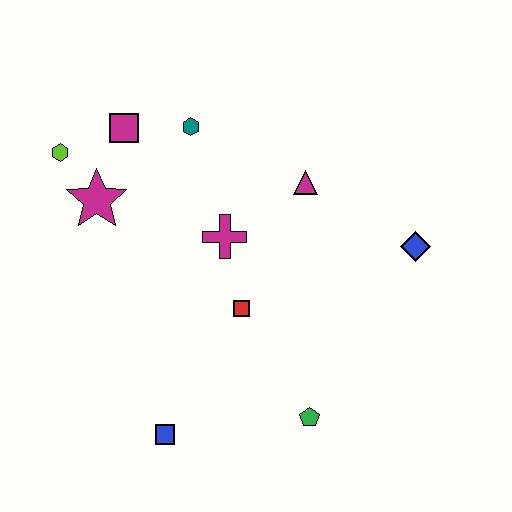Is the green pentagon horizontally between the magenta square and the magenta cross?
No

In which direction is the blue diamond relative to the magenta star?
The blue diamond is to the right of the magenta star.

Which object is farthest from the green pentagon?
The lime hexagon is farthest from the green pentagon.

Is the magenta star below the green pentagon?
No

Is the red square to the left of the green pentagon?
Yes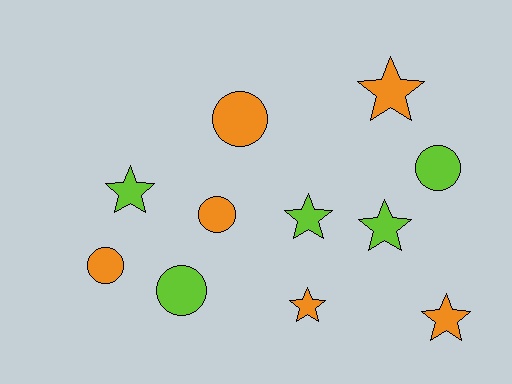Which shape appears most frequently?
Star, with 6 objects.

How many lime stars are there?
There are 3 lime stars.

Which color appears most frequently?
Orange, with 6 objects.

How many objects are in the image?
There are 11 objects.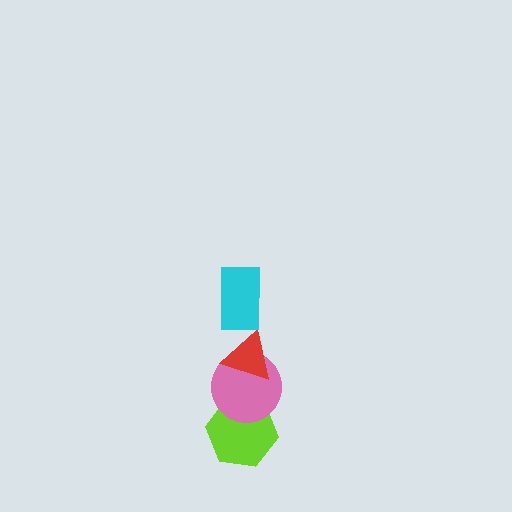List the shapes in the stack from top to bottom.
From top to bottom: the cyan rectangle, the red triangle, the pink circle, the lime hexagon.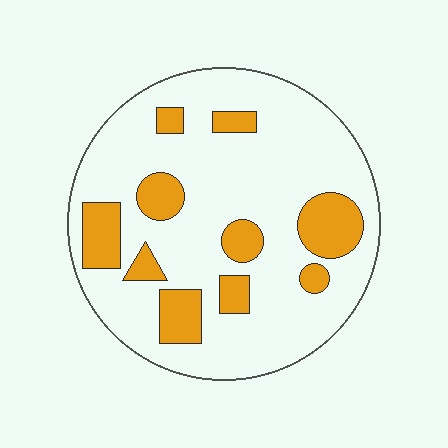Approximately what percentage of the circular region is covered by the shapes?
Approximately 20%.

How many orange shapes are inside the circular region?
10.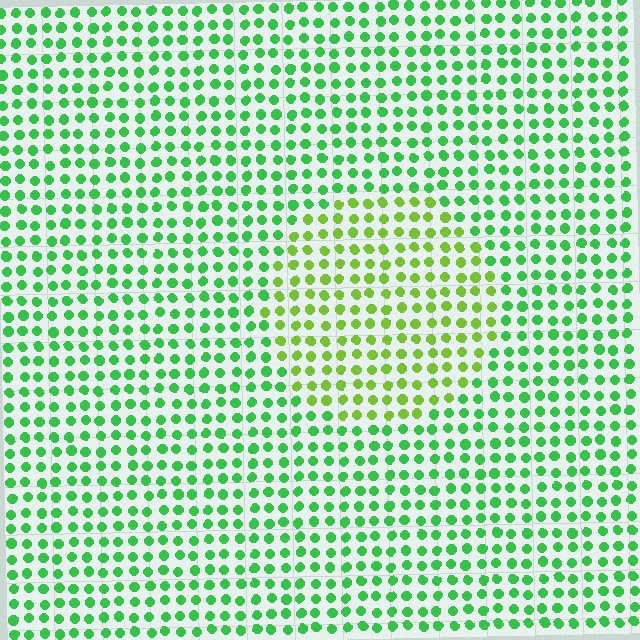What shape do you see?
I see a circle.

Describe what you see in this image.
The image is filled with small green elements in a uniform arrangement. A circle-shaped region is visible where the elements are tinted to a slightly different hue, forming a subtle color boundary.